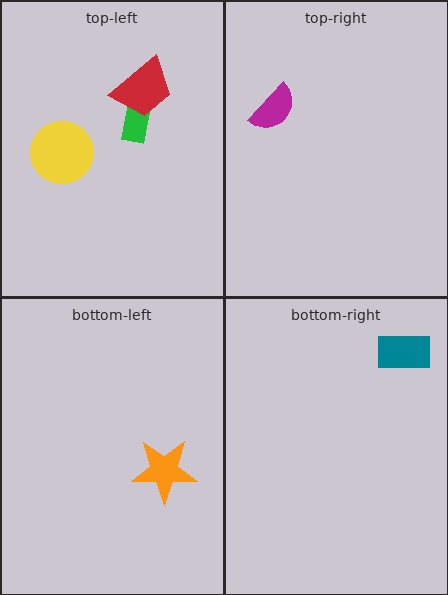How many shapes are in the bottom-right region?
1.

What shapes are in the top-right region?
The magenta semicircle.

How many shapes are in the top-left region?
3.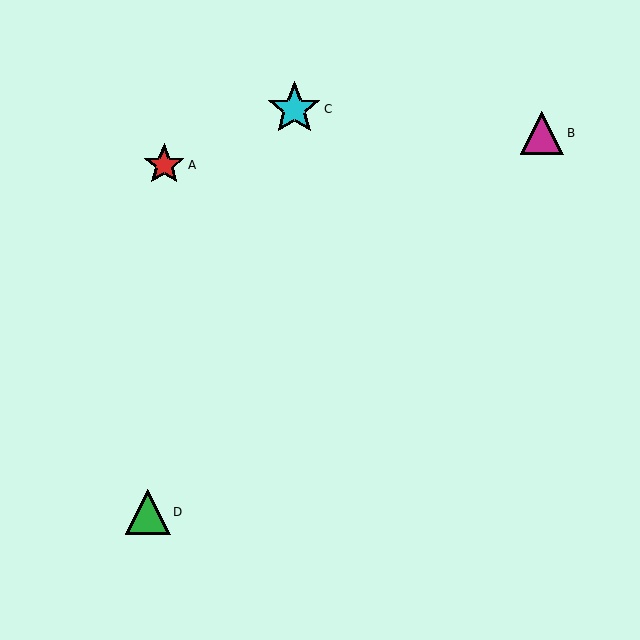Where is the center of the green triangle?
The center of the green triangle is at (148, 512).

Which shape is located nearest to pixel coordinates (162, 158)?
The red star (labeled A) at (164, 165) is nearest to that location.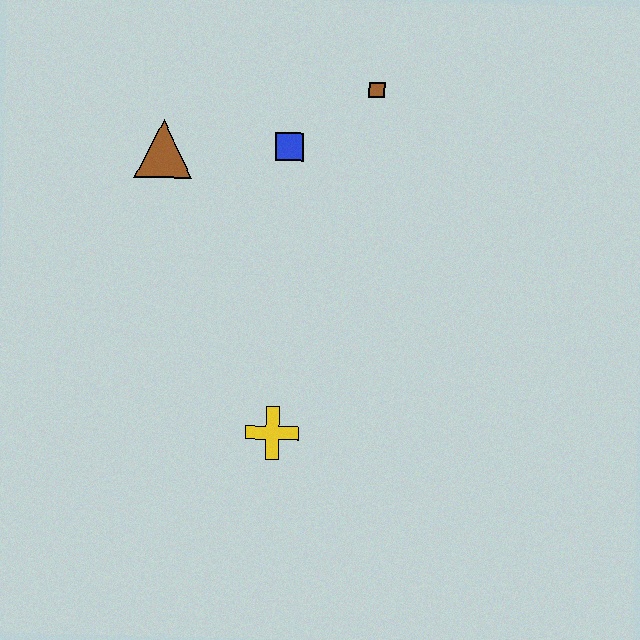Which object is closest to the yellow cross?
The blue square is closest to the yellow cross.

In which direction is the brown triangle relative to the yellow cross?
The brown triangle is above the yellow cross.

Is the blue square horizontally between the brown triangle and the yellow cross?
No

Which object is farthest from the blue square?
The yellow cross is farthest from the blue square.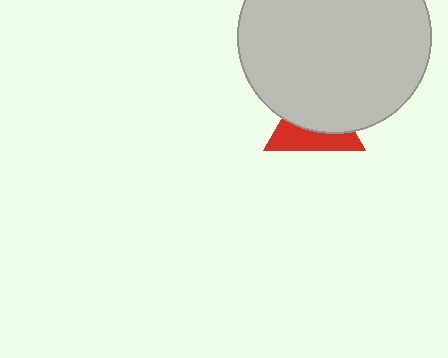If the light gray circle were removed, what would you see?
You would see the complete red triangle.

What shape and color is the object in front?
The object in front is a light gray circle.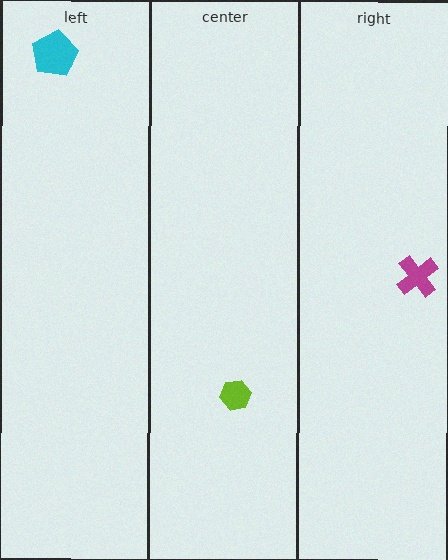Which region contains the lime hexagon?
The center region.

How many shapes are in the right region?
1.